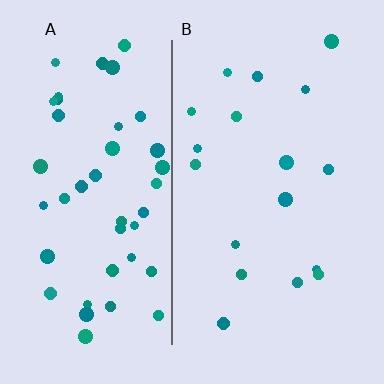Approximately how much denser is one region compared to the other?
Approximately 2.6× — region A over region B.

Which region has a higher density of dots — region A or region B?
A (the left).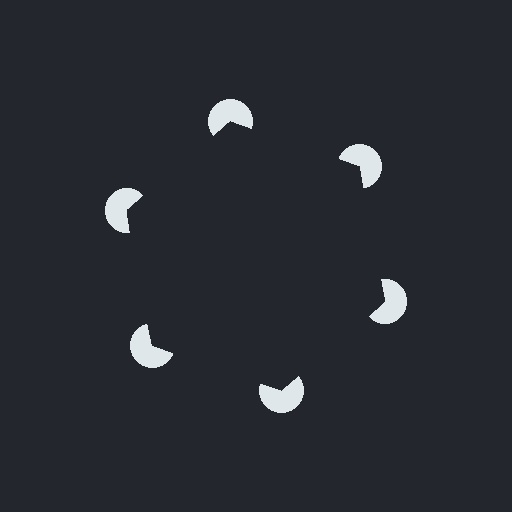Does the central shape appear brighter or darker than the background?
It typically appears slightly darker than the background, even though no actual brightness change is drawn.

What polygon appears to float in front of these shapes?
An illusory hexagon — its edges are inferred from the aligned wedge cuts in the pac-man discs, not physically drawn.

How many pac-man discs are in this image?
There are 6 — one at each vertex of the illusory hexagon.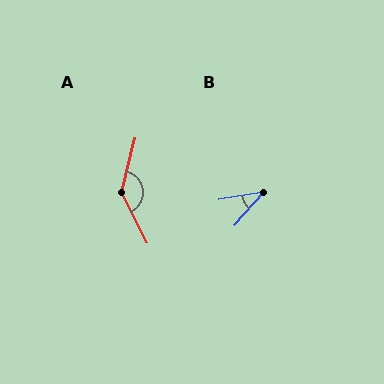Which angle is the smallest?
B, at approximately 39 degrees.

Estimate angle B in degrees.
Approximately 39 degrees.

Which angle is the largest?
A, at approximately 139 degrees.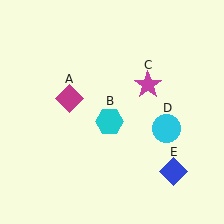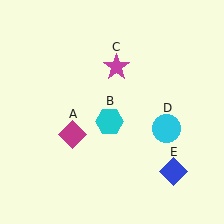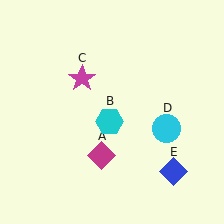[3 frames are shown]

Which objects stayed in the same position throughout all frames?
Cyan hexagon (object B) and cyan circle (object D) and blue diamond (object E) remained stationary.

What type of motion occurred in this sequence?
The magenta diamond (object A), magenta star (object C) rotated counterclockwise around the center of the scene.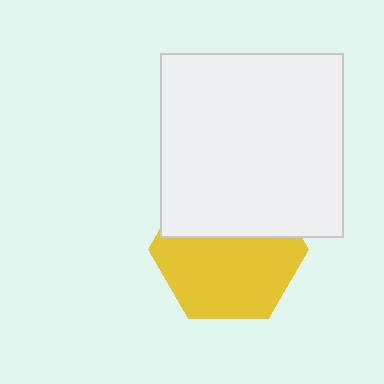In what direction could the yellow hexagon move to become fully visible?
The yellow hexagon could move down. That would shift it out from behind the white square entirely.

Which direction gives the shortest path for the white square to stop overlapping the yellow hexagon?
Moving up gives the shortest separation.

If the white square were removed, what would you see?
You would see the complete yellow hexagon.